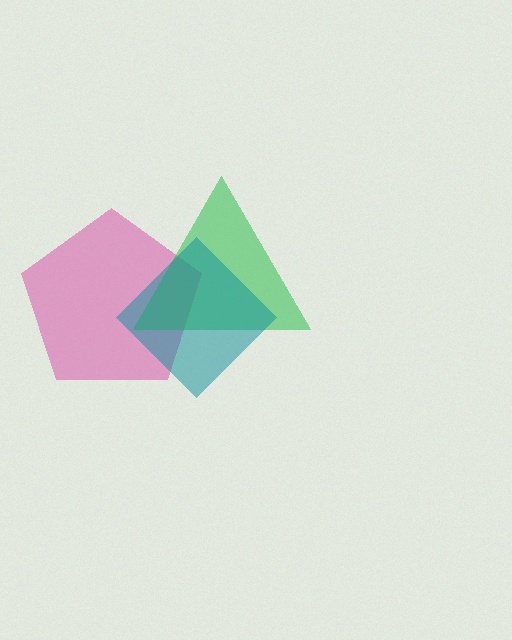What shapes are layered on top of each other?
The layered shapes are: a magenta pentagon, a green triangle, a teal diamond.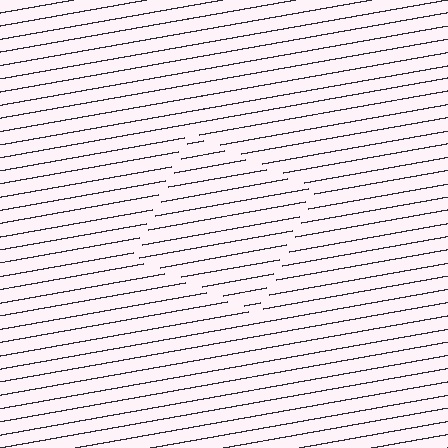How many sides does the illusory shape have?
4 sides — the line-ends trace a square.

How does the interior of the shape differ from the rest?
The interior of the shape contains the same grating, shifted by half a period — the contour is defined by the phase discontinuity where line-ends from the inner and outer gratings abut.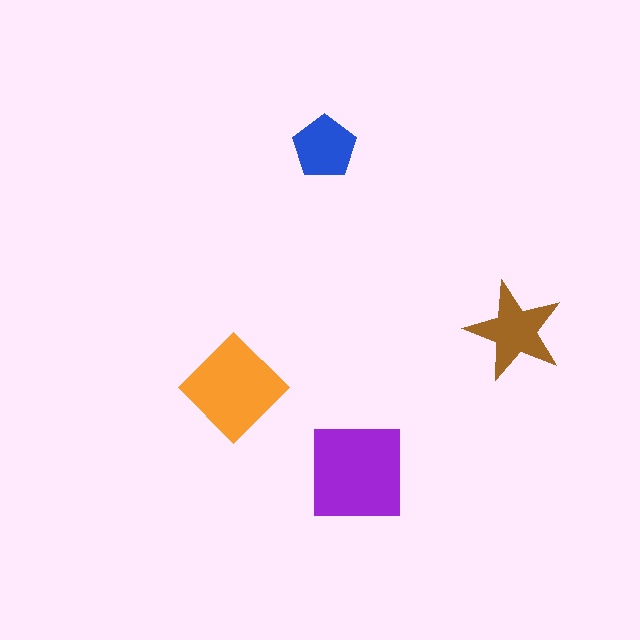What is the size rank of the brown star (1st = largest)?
3rd.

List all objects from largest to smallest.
The purple square, the orange diamond, the brown star, the blue pentagon.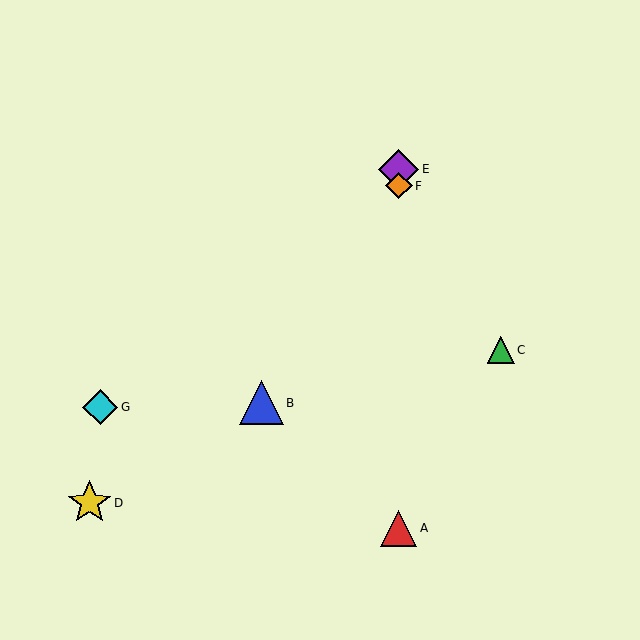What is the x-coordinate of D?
Object D is at x≈89.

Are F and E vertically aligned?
Yes, both are at x≈399.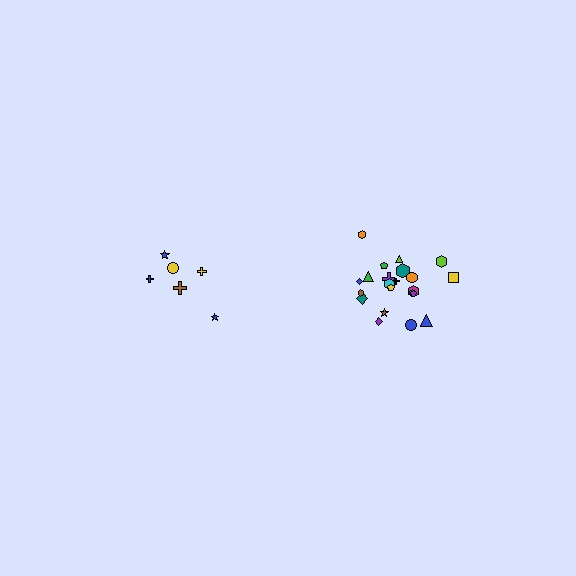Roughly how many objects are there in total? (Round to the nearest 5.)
Roughly 30 objects in total.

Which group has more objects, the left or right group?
The right group.